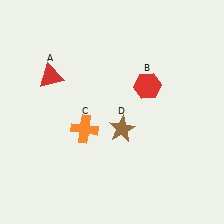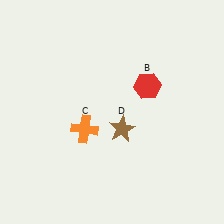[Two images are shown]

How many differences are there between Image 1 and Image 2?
There is 1 difference between the two images.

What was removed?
The red triangle (A) was removed in Image 2.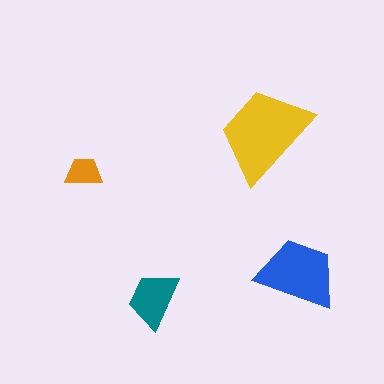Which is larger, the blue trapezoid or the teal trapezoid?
The blue one.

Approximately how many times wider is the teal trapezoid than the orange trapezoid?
About 1.5 times wider.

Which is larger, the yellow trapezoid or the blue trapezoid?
The yellow one.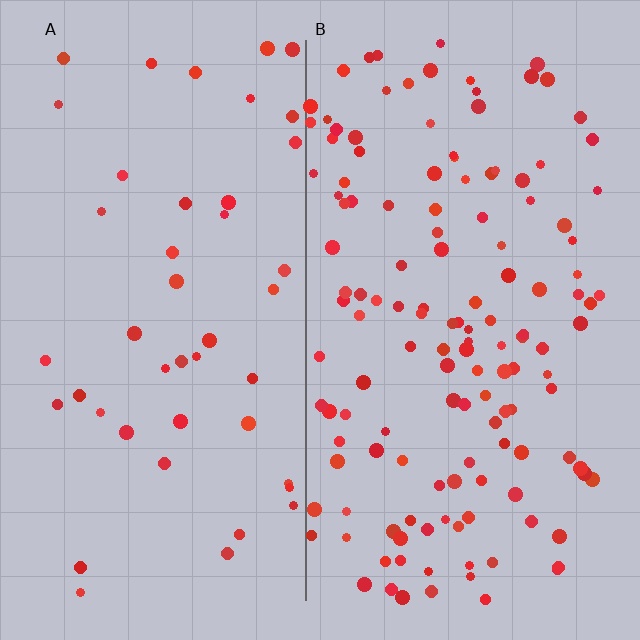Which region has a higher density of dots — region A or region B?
B (the right).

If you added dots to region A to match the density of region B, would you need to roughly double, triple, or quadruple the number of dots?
Approximately triple.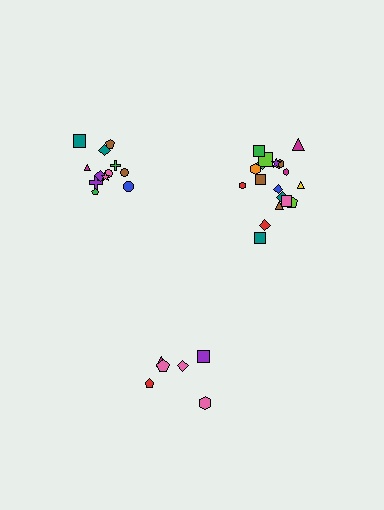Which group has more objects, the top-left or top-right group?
The top-right group.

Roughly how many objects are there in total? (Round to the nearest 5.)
Roughly 35 objects in total.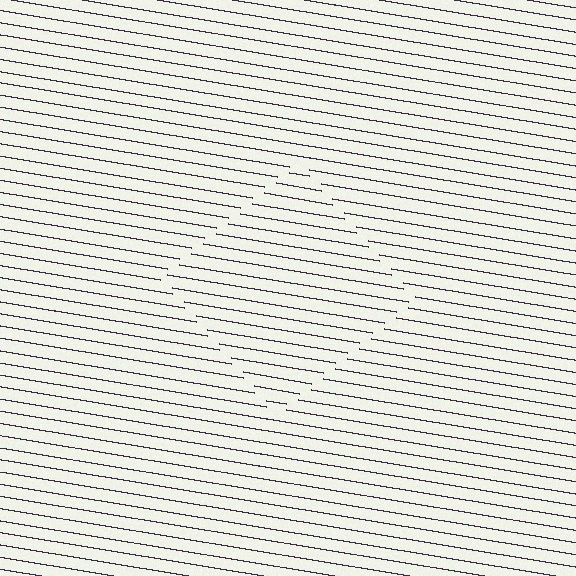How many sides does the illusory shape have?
4 sides — the line-ends trace a square.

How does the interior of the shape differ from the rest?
The interior of the shape contains the same grating, shifted by half a period — the contour is defined by the phase discontinuity where line-ends from the inner and outer gratings abut.